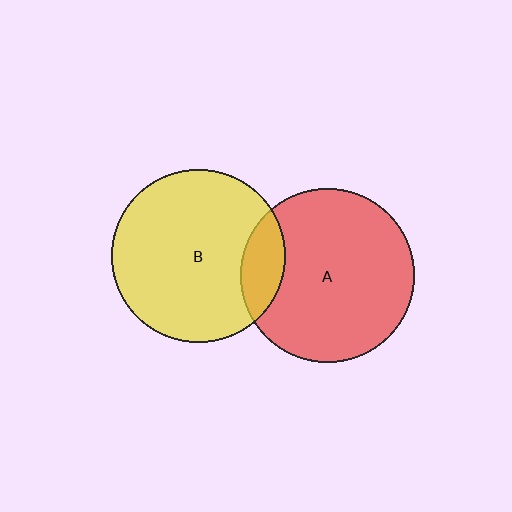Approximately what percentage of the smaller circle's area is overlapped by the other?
Approximately 15%.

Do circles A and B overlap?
Yes.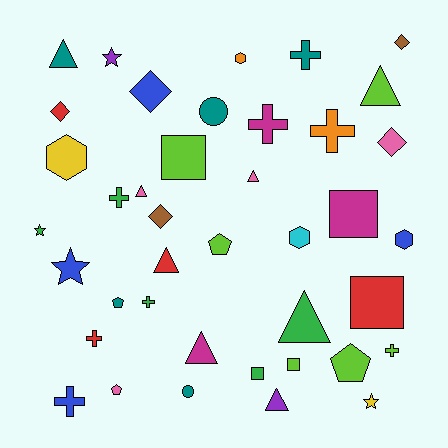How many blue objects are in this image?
There are 4 blue objects.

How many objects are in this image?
There are 40 objects.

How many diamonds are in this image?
There are 5 diamonds.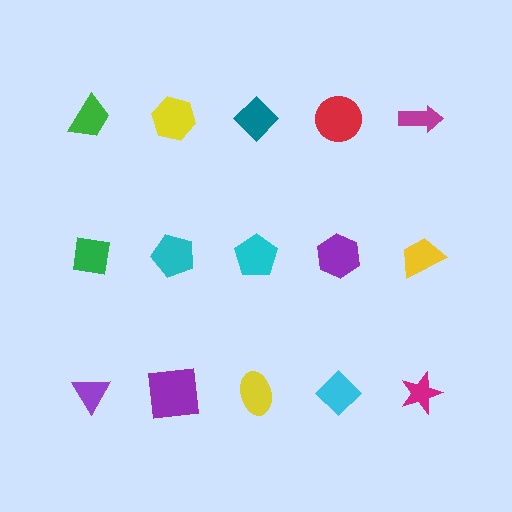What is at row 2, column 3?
A cyan pentagon.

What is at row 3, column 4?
A cyan diamond.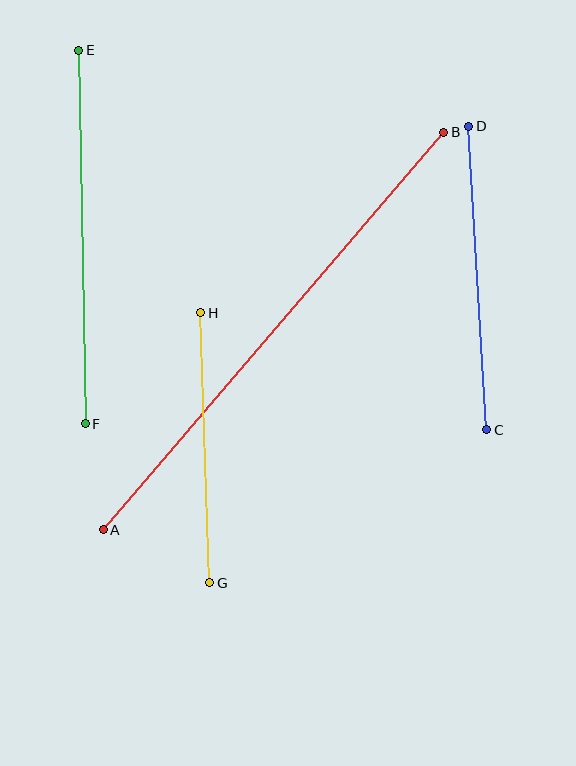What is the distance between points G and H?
The distance is approximately 270 pixels.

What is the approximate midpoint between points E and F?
The midpoint is at approximately (82, 237) pixels.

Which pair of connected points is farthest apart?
Points A and B are farthest apart.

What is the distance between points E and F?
The distance is approximately 373 pixels.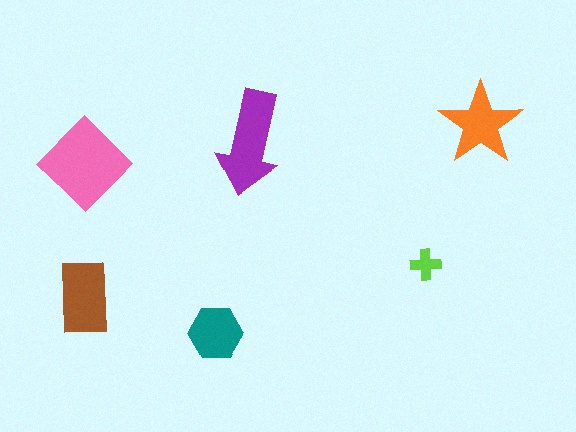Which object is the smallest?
The lime cross.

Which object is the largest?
The pink diamond.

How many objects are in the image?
There are 6 objects in the image.